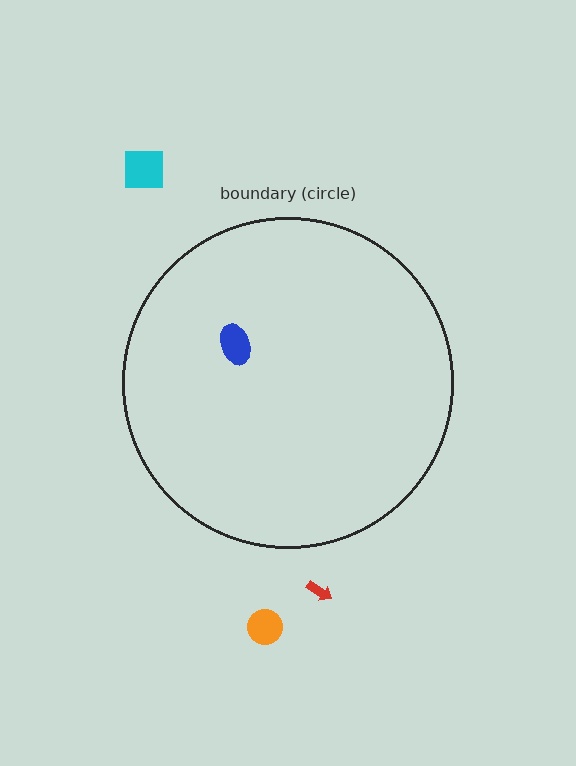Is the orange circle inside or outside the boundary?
Outside.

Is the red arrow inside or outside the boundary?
Outside.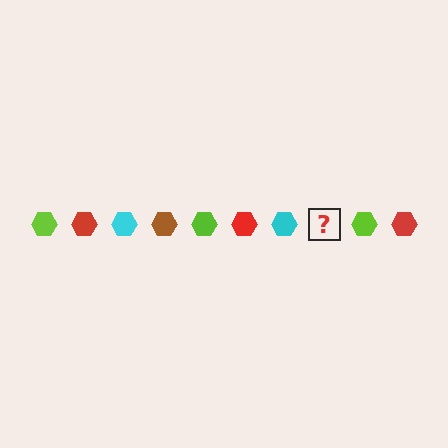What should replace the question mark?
The question mark should be replaced with a brown hexagon.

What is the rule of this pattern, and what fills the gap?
The rule is that the pattern cycles through lime, red, cyan, brown hexagons. The gap should be filled with a brown hexagon.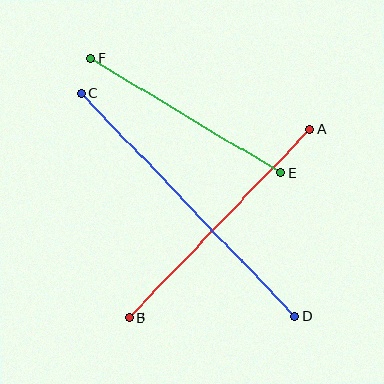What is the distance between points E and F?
The distance is approximately 222 pixels.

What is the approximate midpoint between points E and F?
The midpoint is at approximately (185, 115) pixels.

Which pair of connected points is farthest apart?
Points C and D are farthest apart.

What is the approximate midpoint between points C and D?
The midpoint is at approximately (188, 205) pixels.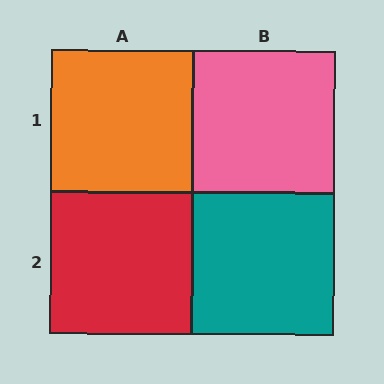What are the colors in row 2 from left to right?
Red, teal.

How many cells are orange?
1 cell is orange.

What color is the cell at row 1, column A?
Orange.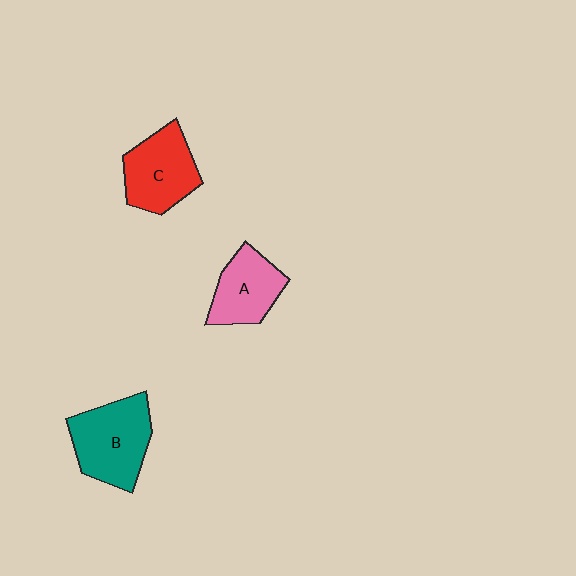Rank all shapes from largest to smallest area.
From largest to smallest: B (teal), C (red), A (pink).